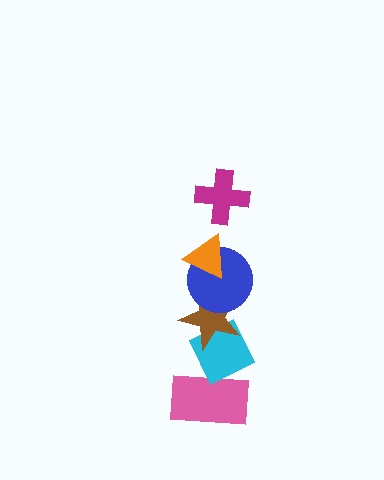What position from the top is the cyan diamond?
The cyan diamond is 5th from the top.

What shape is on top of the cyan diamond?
The brown star is on top of the cyan diamond.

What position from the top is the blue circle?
The blue circle is 3rd from the top.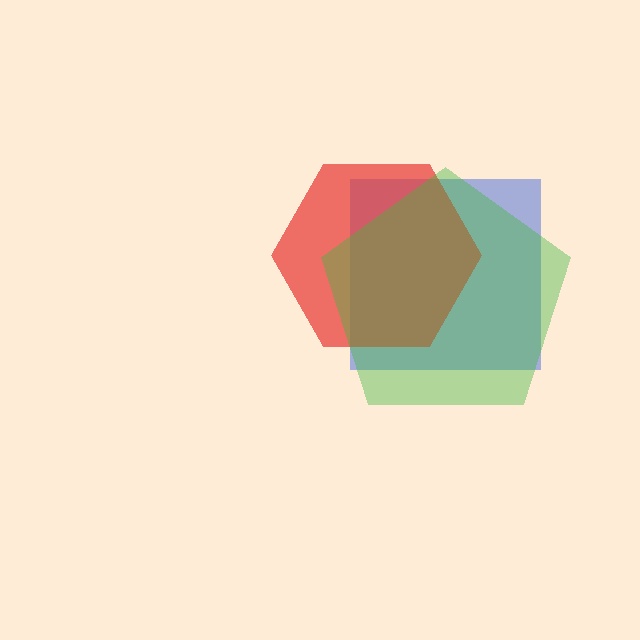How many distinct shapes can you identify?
There are 3 distinct shapes: a blue square, a red hexagon, a green pentagon.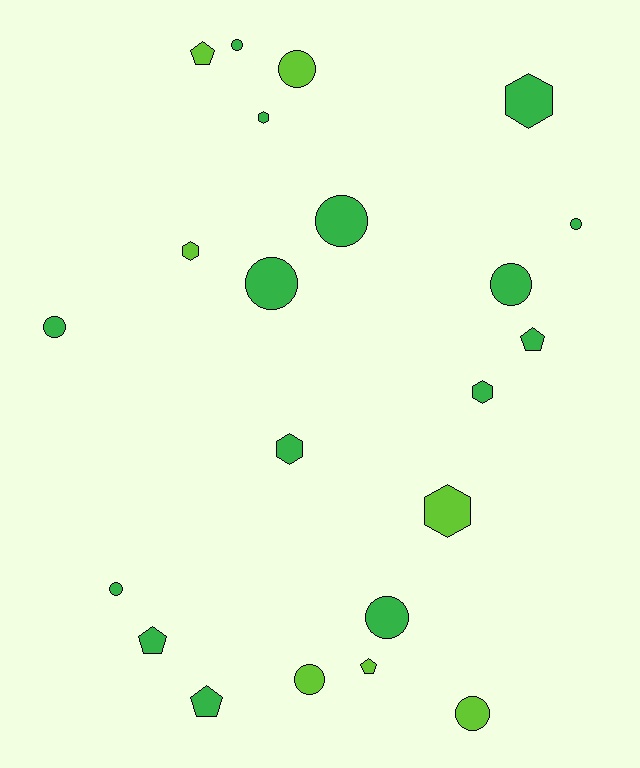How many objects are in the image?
There are 22 objects.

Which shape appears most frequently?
Circle, with 11 objects.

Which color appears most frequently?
Green, with 15 objects.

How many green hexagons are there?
There are 4 green hexagons.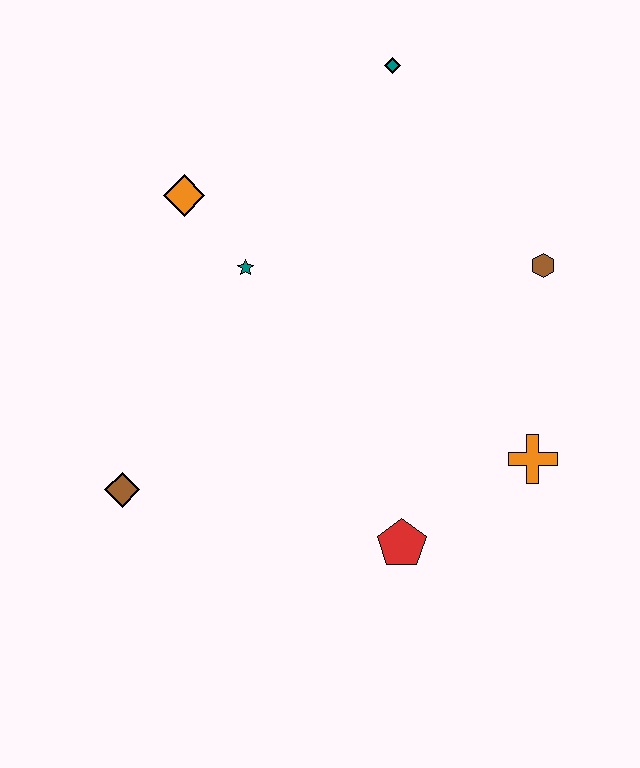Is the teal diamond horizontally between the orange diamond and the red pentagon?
Yes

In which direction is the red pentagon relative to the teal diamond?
The red pentagon is below the teal diamond.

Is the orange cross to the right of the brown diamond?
Yes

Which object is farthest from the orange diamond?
The orange cross is farthest from the orange diamond.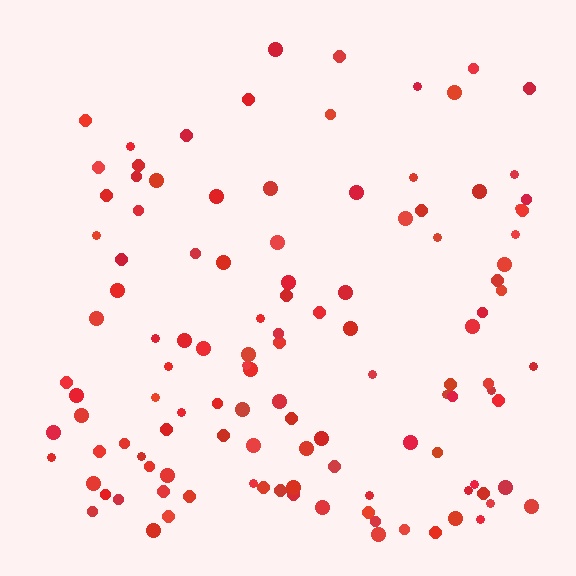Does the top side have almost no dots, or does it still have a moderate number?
Still a moderate number, just noticeably fewer than the bottom.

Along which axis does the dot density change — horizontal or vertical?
Vertical.